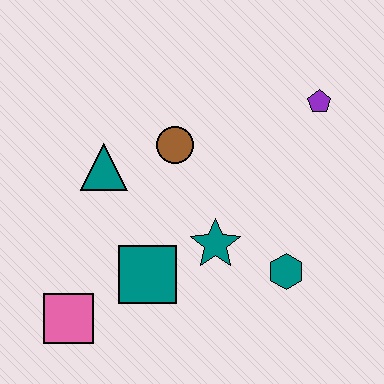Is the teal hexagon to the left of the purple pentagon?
Yes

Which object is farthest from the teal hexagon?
The pink square is farthest from the teal hexagon.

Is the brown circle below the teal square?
No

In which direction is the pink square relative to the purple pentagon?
The pink square is to the left of the purple pentagon.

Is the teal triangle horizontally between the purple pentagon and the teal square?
No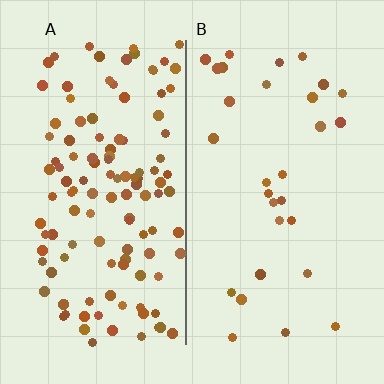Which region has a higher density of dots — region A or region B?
A (the left).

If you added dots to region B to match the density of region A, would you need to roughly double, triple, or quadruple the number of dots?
Approximately quadruple.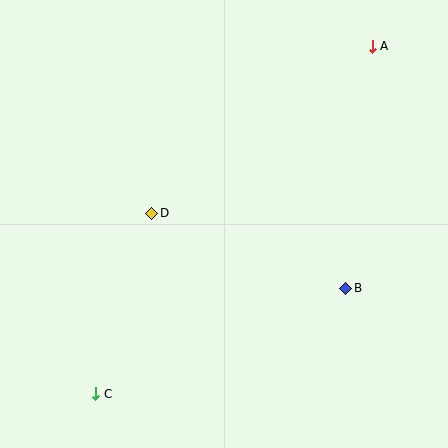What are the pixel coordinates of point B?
Point B is at (346, 288).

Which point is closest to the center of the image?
Point D at (152, 213) is closest to the center.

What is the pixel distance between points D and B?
The distance between D and B is 208 pixels.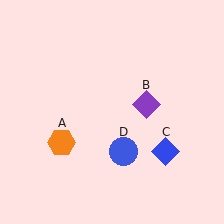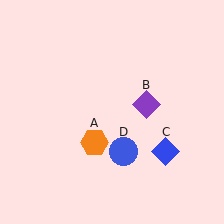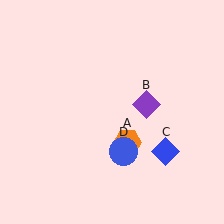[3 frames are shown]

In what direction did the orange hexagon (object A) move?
The orange hexagon (object A) moved right.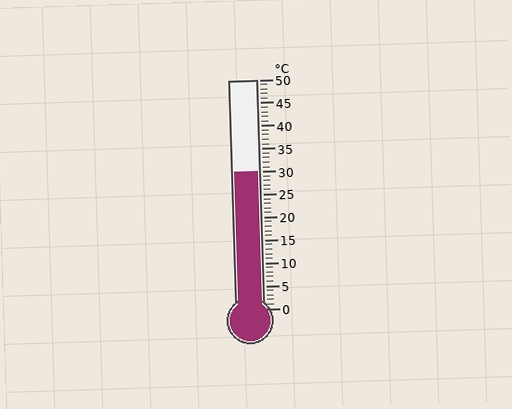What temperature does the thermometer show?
The thermometer shows approximately 30°C.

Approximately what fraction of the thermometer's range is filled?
The thermometer is filled to approximately 60% of its range.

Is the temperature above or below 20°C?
The temperature is above 20°C.